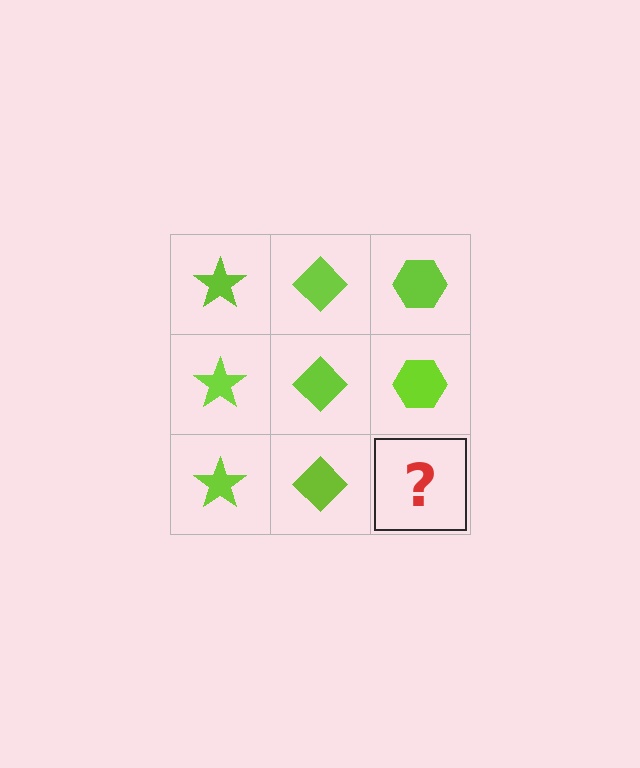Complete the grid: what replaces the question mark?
The question mark should be replaced with a lime hexagon.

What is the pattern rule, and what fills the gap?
The rule is that each column has a consistent shape. The gap should be filled with a lime hexagon.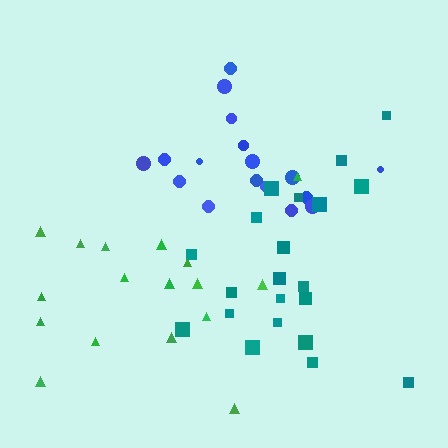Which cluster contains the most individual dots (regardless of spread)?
Teal (21).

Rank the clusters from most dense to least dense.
blue, teal, green.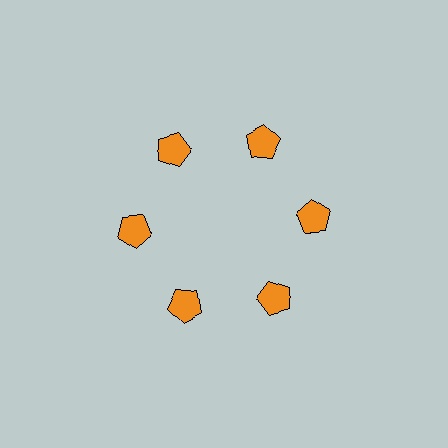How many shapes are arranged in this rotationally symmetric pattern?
There are 6 shapes, arranged in 6 groups of 1.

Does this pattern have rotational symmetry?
Yes, this pattern has 6-fold rotational symmetry. It looks the same after rotating 60 degrees around the center.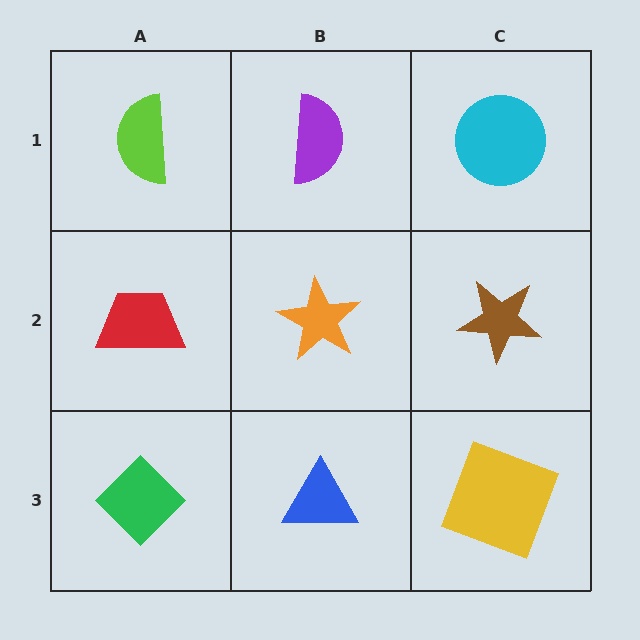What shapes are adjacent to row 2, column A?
A lime semicircle (row 1, column A), a green diamond (row 3, column A), an orange star (row 2, column B).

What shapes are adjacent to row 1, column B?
An orange star (row 2, column B), a lime semicircle (row 1, column A), a cyan circle (row 1, column C).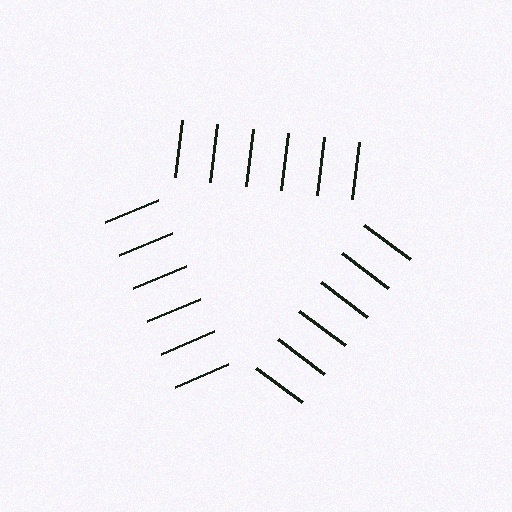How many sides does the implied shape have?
3 sides — the line-ends trace a triangle.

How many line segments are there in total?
18 — 6 along each of the 3 edges.